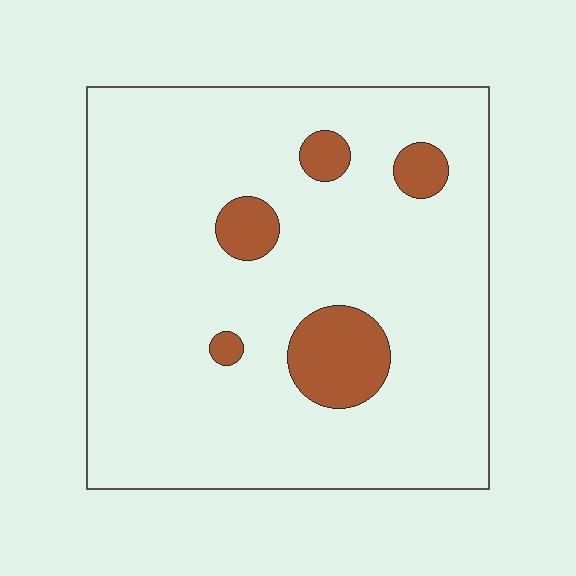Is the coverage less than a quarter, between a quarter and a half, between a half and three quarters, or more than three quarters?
Less than a quarter.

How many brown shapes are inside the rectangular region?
5.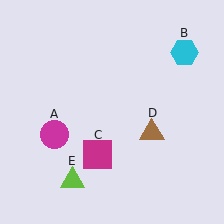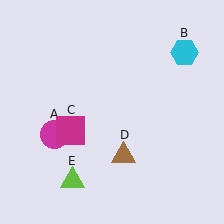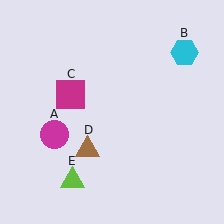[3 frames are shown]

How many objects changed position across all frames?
2 objects changed position: magenta square (object C), brown triangle (object D).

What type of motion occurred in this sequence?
The magenta square (object C), brown triangle (object D) rotated clockwise around the center of the scene.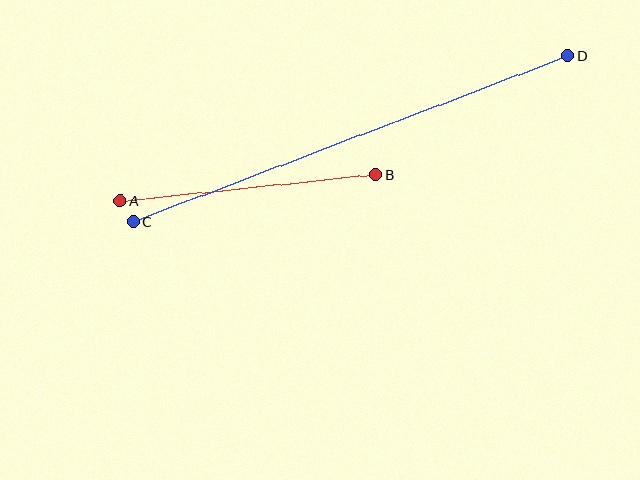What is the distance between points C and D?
The distance is approximately 465 pixels.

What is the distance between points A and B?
The distance is approximately 257 pixels.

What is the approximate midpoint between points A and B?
The midpoint is at approximately (248, 188) pixels.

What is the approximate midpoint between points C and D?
The midpoint is at approximately (351, 138) pixels.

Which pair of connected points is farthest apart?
Points C and D are farthest apart.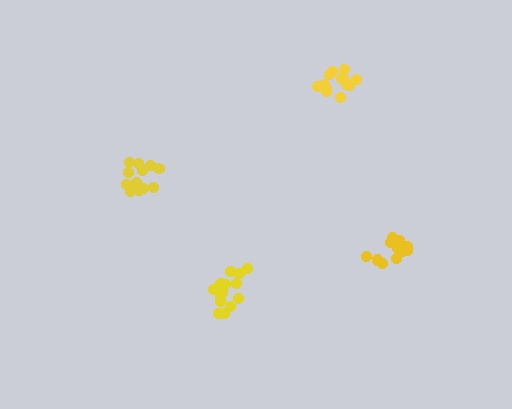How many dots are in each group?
Group 1: 13 dots, Group 2: 14 dots, Group 3: 14 dots, Group 4: 13 dots (54 total).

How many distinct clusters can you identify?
There are 4 distinct clusters.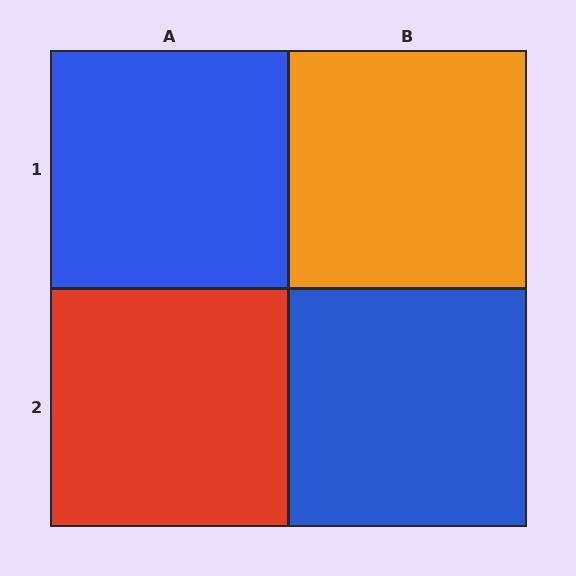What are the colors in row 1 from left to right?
Blue, orange.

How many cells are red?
1 cell is red.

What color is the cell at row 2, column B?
Blue.